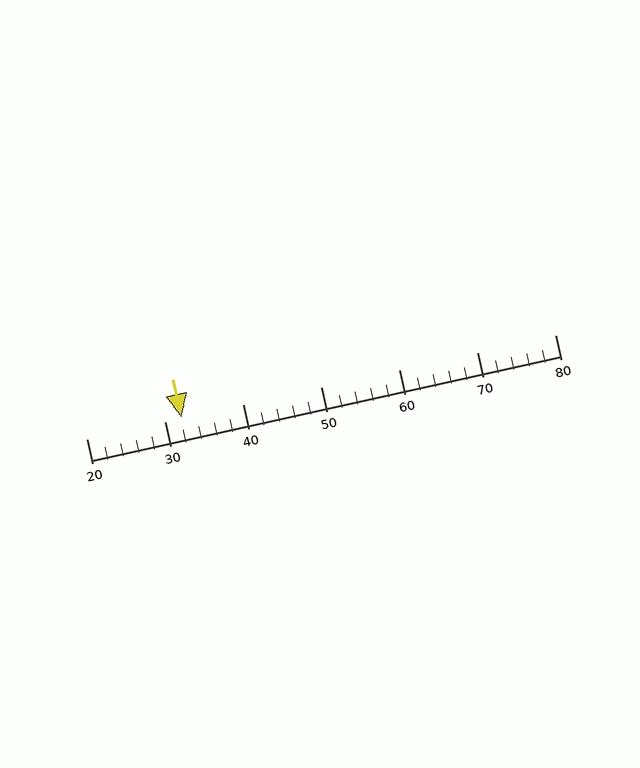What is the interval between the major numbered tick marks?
The major tick marks are spaced 10 units apart.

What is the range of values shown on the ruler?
The ruler shows values from 20 to 80.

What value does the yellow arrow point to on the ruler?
The yellow arrow points to approximately 32.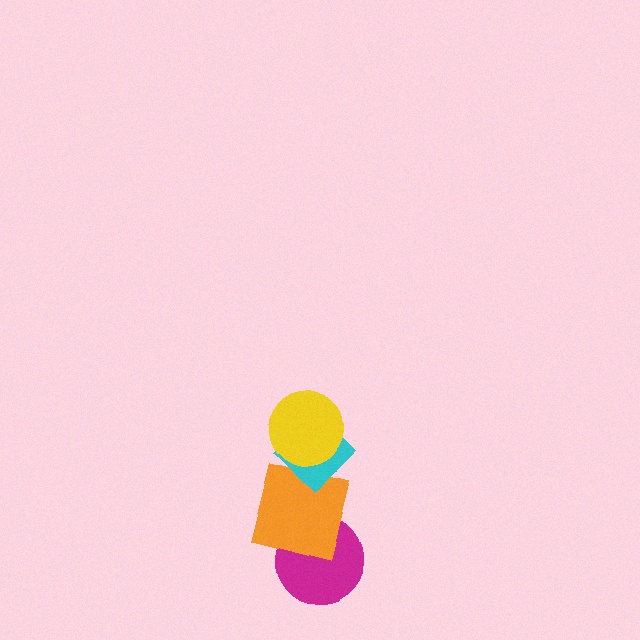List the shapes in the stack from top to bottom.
From top to bottom: the yellow circle, the cyan diamond, the orange square, the magenta circle.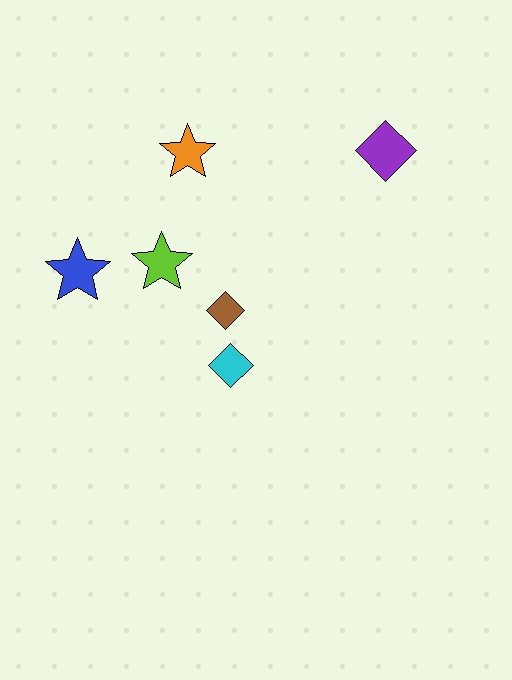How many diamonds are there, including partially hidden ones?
There are 3 diamonds.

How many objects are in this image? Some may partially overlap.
There are 6 objects.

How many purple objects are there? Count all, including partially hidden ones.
There is 1 purple object.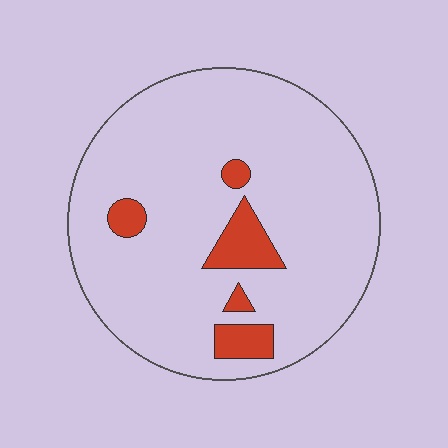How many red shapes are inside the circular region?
5.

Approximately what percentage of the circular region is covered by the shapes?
Approximately 10%.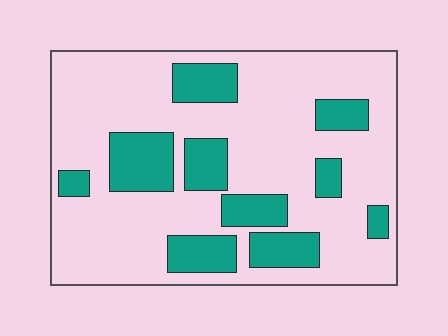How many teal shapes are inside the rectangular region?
10.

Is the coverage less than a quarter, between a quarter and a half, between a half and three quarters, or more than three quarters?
Between a quarter and a half.